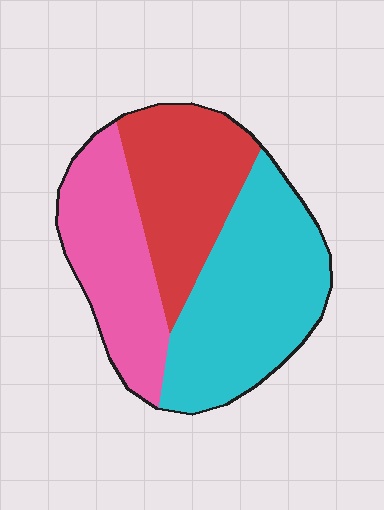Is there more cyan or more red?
Cyan.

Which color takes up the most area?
Cyan, at roughly 40%.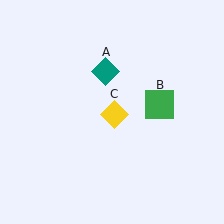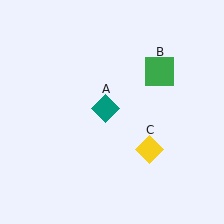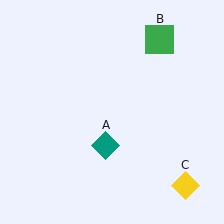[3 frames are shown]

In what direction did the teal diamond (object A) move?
The teal diamond (object A) moved down.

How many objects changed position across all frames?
3 objects changed position: teal diamond (object A), green square (object B), yellow diamond (object C).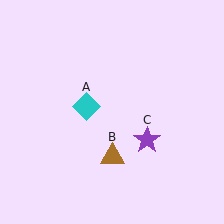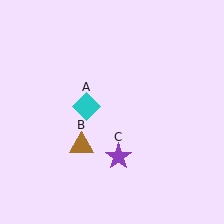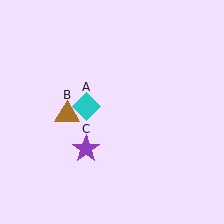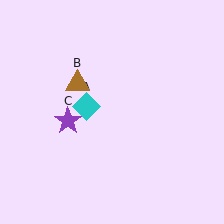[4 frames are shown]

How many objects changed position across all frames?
2 objects changed position: brown triangle (object B), purple star (object C).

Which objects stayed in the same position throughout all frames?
Cyan diamond (object A) remained stationary.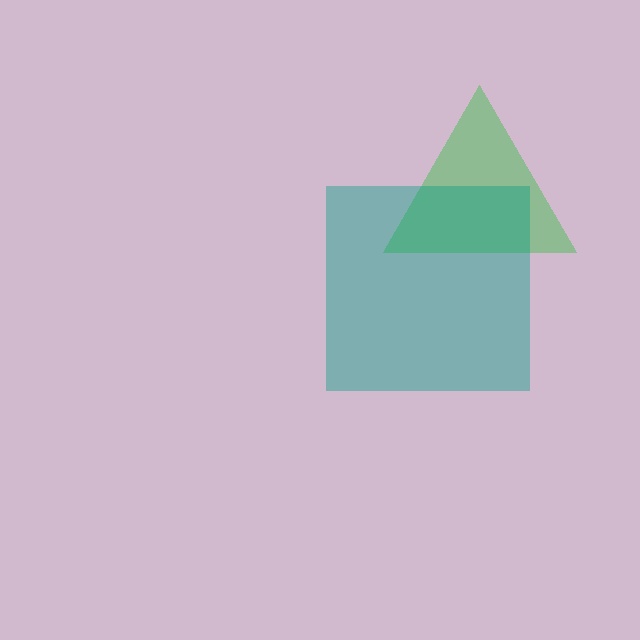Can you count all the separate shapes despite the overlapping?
Yes, there are 2 separate shapes.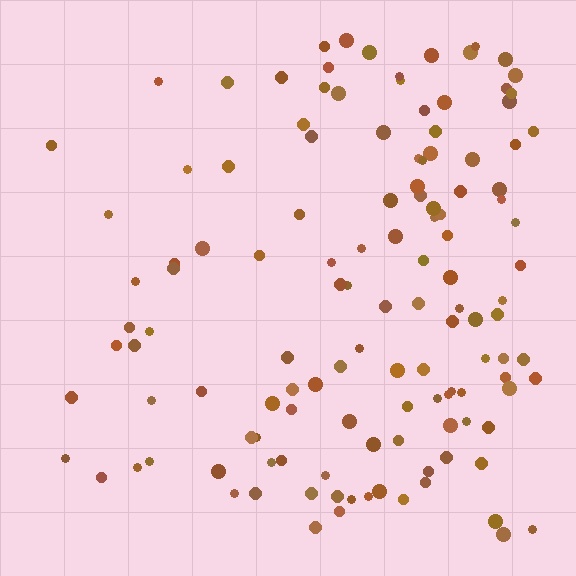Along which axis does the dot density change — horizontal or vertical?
Horizontal.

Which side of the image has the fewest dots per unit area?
The left.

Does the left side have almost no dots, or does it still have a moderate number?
Still a moderate number, just noticeably fewer than the right.